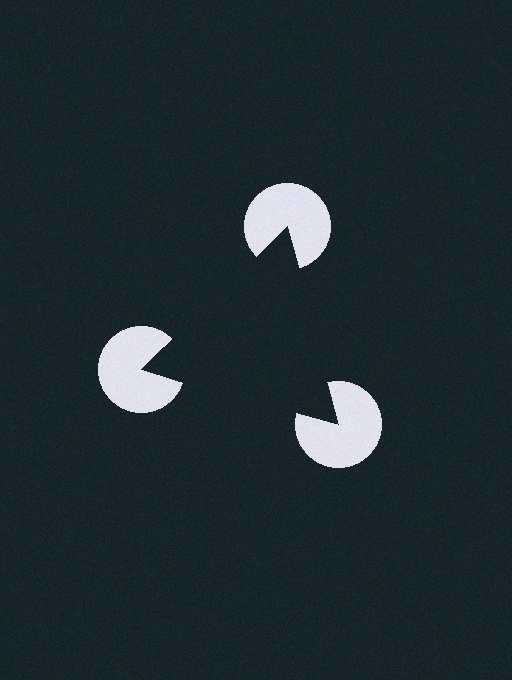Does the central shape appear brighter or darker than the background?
It typically appears slightly darker than the background, even though no actual brightness change is drawn.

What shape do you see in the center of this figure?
An illusory triangle — its edges are inferred from the aligned wedge cuts in the pac-man discs, not physically drawn.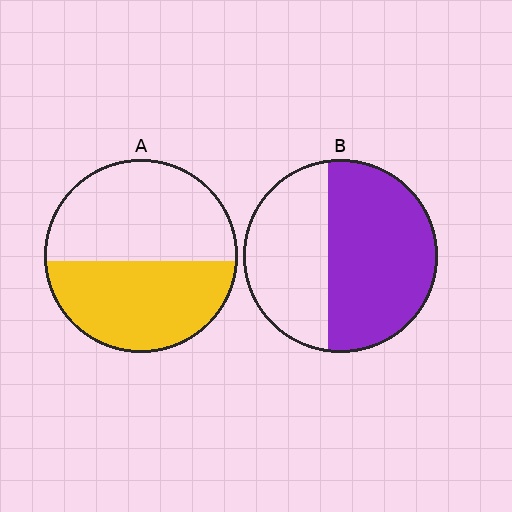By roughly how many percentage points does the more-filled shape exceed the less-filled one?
By roughly 10 percentage points (B over A).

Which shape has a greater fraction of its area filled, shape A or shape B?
Shape B.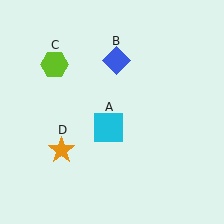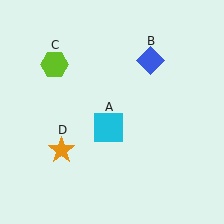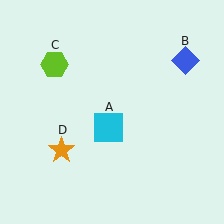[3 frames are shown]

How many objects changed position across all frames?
1 object changed position: blue diamond (object B).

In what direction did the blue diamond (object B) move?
The blue diamond (object B) moved right.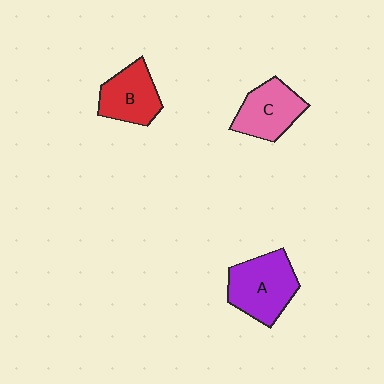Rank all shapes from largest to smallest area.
From largest to smallest: A (purple), C (pink), B (red).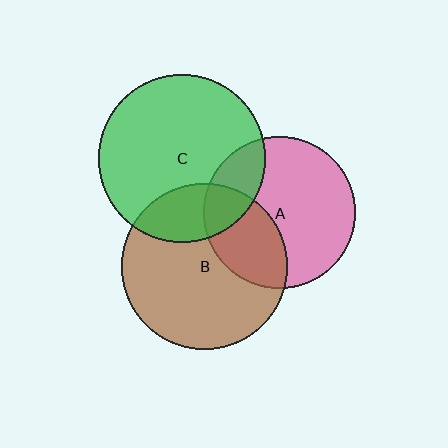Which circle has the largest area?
Circle C (green).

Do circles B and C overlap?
Yes.